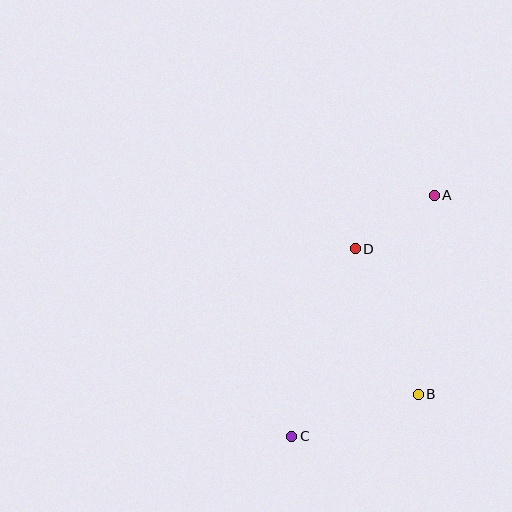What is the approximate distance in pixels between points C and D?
The distance between C and D is approximately 198 pixels.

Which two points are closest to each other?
Points A and D are closest to each other.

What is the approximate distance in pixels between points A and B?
The distance between A and B is approximately 199 pixels.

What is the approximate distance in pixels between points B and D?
The distance between B and D is approximately 158 pixels.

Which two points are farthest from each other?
Points A and C are farthest from each other.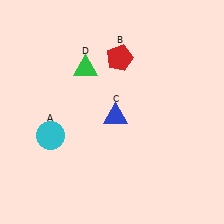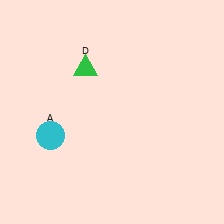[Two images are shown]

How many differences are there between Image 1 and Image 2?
There are 2 differences between the two images.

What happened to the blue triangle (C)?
The blue triangle (C) was removed in Image 2. It was in the bottom-right area of Image 1.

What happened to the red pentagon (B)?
The red pentagon (B) was removed in Image 2. It was in the top-right area of Image 1.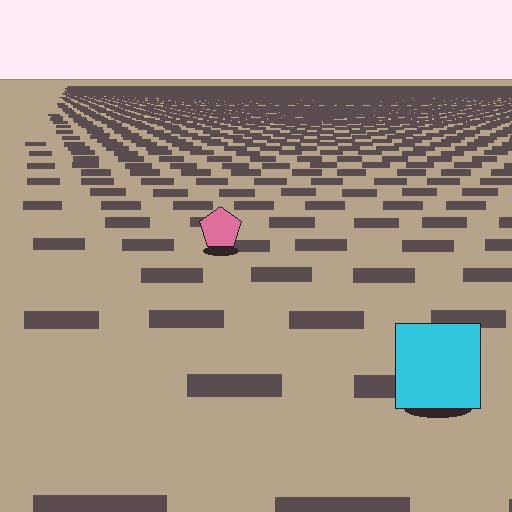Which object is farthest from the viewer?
The pink pentagon is farthest from the viewer. It appears smaller and the ground texture around it is denser.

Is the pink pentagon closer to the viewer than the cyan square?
No. The cyan square is closer — you can tell from the texture gradient: the ground texture is coarser near it.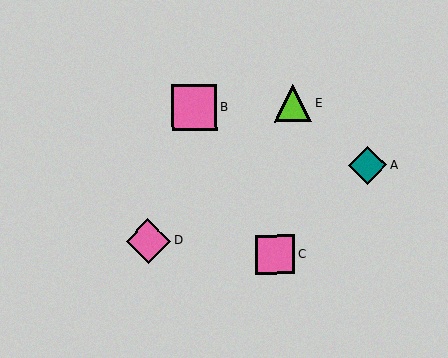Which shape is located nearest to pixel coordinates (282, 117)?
The lime triangle (labeled E) at (293, 103) is nearest to that location.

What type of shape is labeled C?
Shape C is a pink square.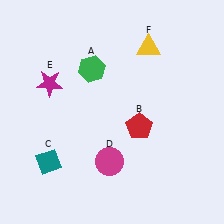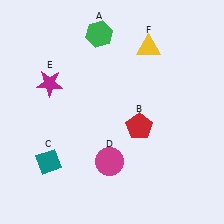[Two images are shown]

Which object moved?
The green hexagon (A) moved up.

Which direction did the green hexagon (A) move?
The green hexagon (A) moved up.